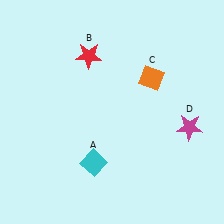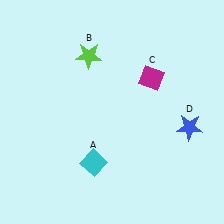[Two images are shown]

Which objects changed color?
B changed from red to lime. C changed from orange to magenta. D changed from magenta to blue.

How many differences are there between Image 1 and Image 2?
There are 3 differences between the two images.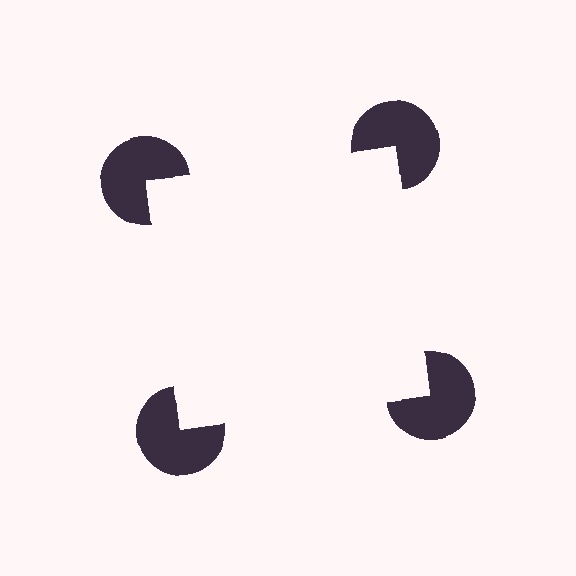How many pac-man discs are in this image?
There are 4 — one at each vertex of the illusory square.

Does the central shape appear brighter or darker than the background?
It typically appears slightly brighter than the background, even though no actual brightness change is drawn.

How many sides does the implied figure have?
4 sides.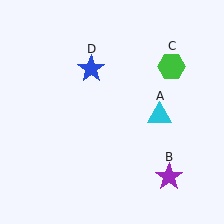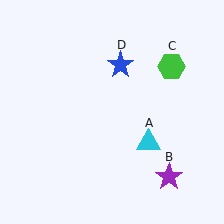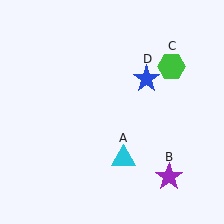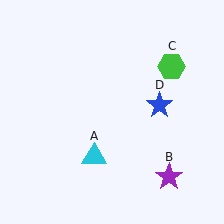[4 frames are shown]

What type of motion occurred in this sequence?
The cyan triangle (object A), blue star (object D) rotated clockwise around the center of the scene.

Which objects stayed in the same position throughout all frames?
Purple star (object B) and green hexagon (object C) remained stationary.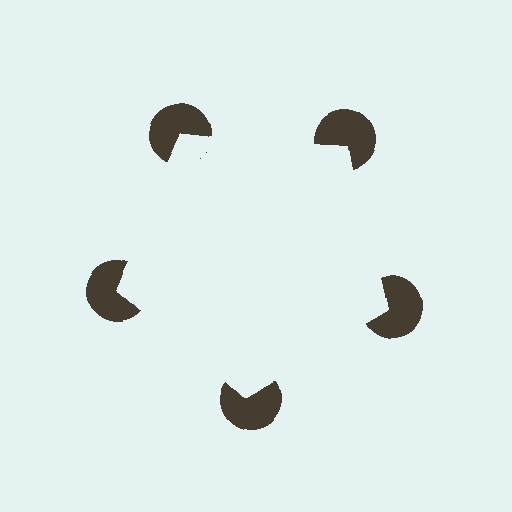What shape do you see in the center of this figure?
An illusory pentagon — its edges are inferred from the aligned wedge cuts in the pac-man discs, not physically drawn.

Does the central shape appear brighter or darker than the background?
It typically appears slightly brighter than the background, even though no actual brightness change is drawn.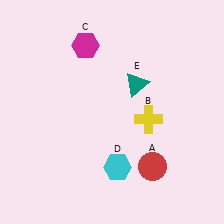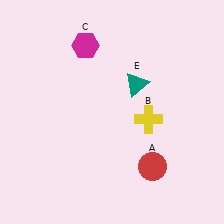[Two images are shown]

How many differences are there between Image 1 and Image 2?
There is 1 difference between the two images.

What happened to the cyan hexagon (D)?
The cyan hexagon (D) was removed in Image 2. It was in the bottom-right area of Image 1.